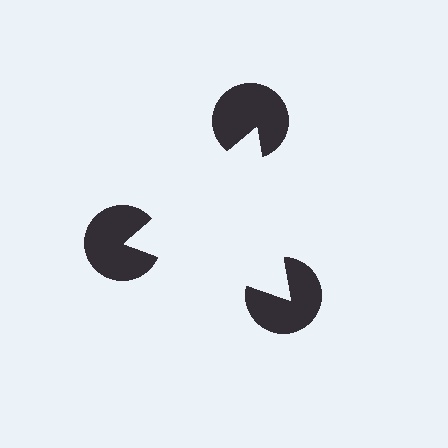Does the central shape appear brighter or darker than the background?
It typically appears slightly brighter than the background, even though no actual brightness change is drawn.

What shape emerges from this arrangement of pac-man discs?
An illusory triangle — its edges are inferred from the aligned wedge cuts in the pac-man discs, not physically drawn.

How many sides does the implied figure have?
3 sides.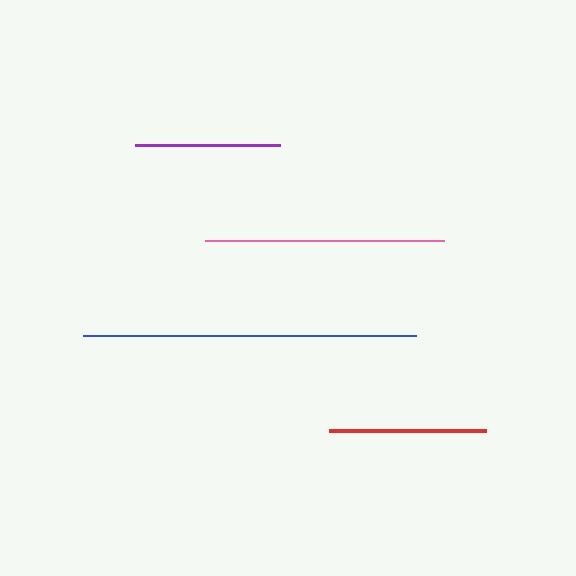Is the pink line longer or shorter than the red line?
The pink line is longer than the red line.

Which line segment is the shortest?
The purple line is the shortest at approximately 145 pixels.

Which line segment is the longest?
The blue line is the longest at approximately 333 pixels.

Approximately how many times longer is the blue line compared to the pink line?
The blue line is approximately 1.4 times the length of the pink line.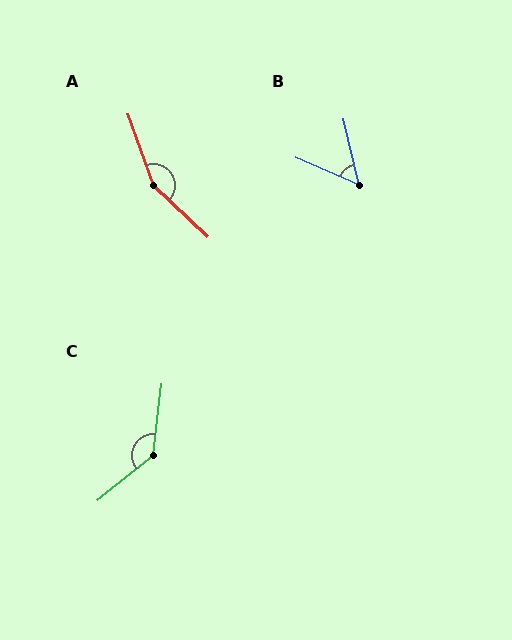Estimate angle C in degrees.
Approximately 136 degrees.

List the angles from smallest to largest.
B (53°), C (136°), A (153°).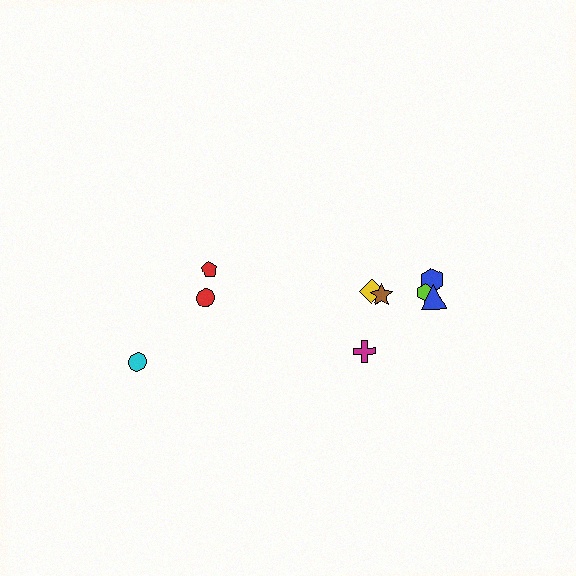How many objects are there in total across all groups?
There are 9 objects.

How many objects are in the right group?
There are 6 objects.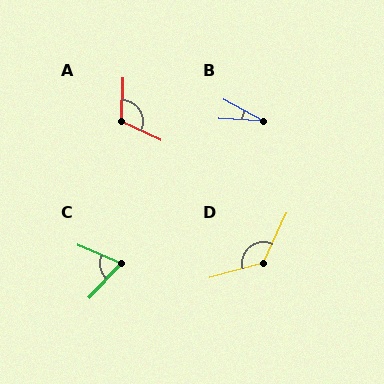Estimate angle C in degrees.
Approximately 69 degrees.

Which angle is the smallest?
B, at approximately 24 degrees.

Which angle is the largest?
D, at approximately 131 degrees.